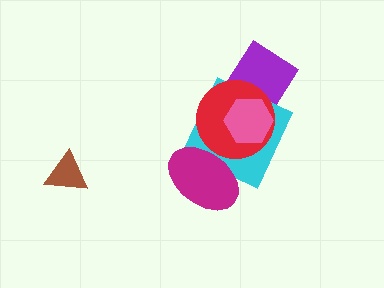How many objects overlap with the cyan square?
4 objects overlap with the cyan square.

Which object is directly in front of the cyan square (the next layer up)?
The red circle is directly in front of the cyan square.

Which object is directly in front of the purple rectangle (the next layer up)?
The cyan square is directly in front of the purple rectangle.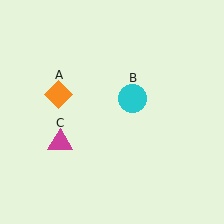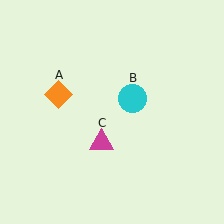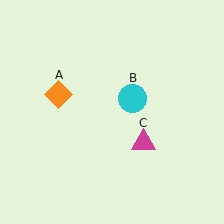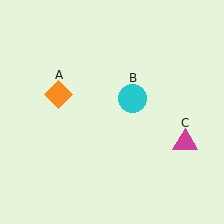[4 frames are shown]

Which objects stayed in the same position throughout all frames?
Orange diamond (object A) and cyan circle (object B) remained stationary.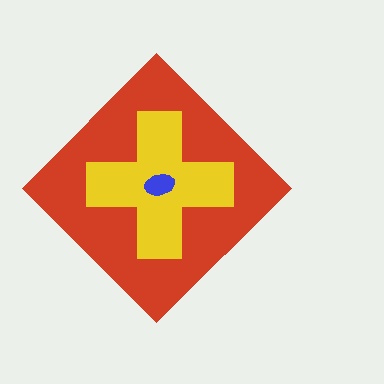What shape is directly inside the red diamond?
The yellow cross.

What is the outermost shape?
The red diamond.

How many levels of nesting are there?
3.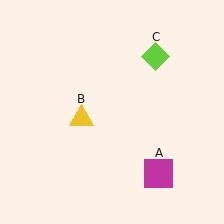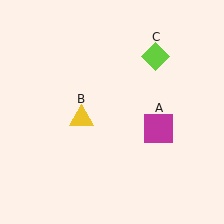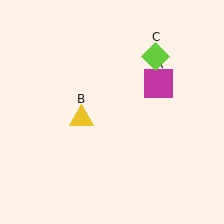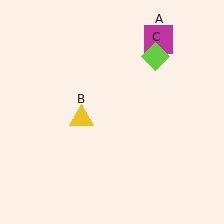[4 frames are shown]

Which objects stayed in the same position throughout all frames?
Yellow triangle (object B) and lime diamond (object C) remained stationary.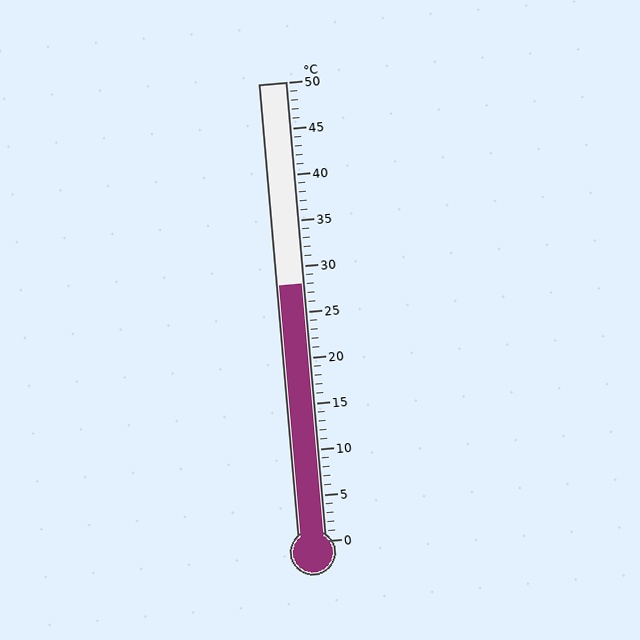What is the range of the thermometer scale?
The thermometer scale ranges from 0°C to 50°C.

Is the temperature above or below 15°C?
The temperature is above 15°C.